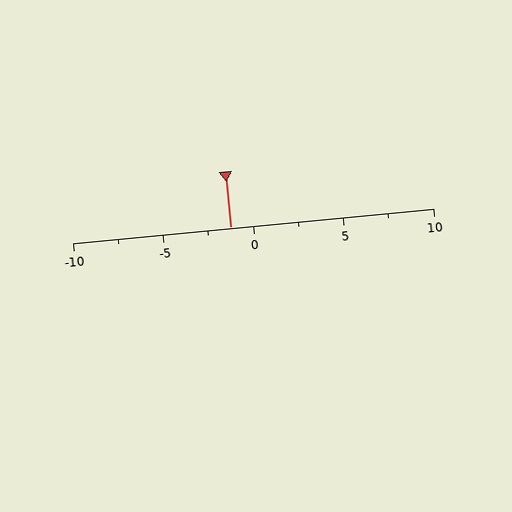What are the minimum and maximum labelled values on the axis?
The axis runs from -10 to 10.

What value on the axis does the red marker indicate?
The marker indicates approximately -1.2.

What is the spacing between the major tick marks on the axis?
The major ticks are spaced 5 apart.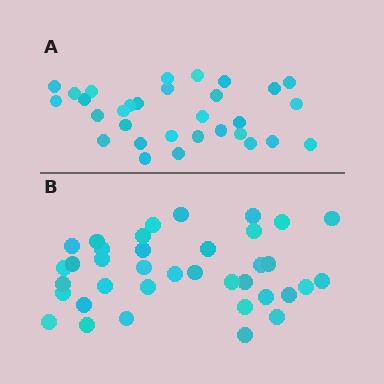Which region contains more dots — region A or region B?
Region B (the bottom region) has more dots.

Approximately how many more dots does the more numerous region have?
Region B has about 6 more dots than region A.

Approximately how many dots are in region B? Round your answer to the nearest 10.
About 40 dots. (The exact count is 37, which rounds to 40.)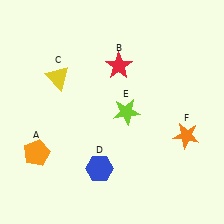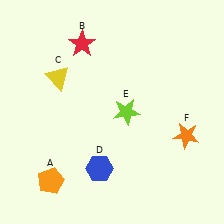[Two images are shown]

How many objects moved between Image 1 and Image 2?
2 objects moved between the two images.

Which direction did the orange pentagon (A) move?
The orange pentagon (A) moved down.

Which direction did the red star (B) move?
The red star (B) moved left.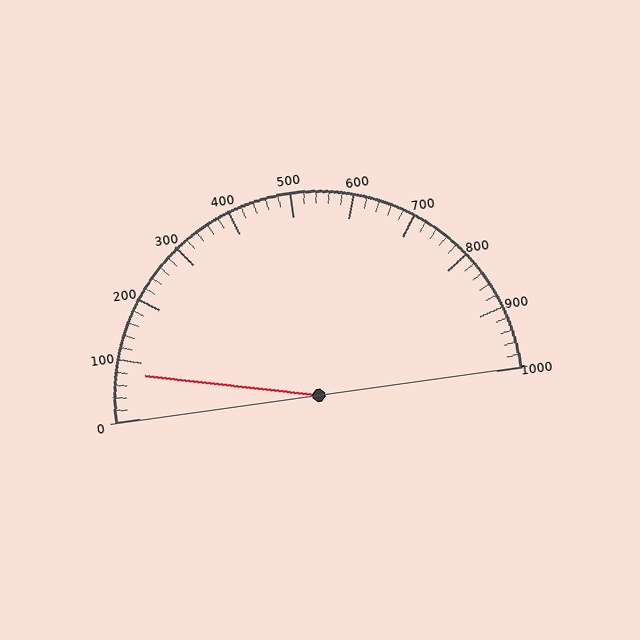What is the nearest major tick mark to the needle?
The nearest major tick mark is 100.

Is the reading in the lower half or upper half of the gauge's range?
The reading is in the lower half of the range (0 to 1000).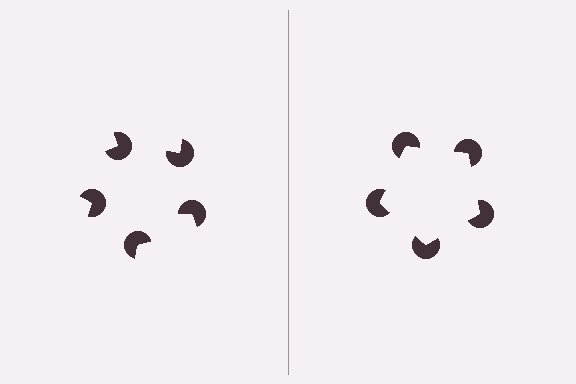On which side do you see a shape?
An illusory pentagon appears on the right side. On the left side the wedge cuts are rotated, so no coherent shape forms.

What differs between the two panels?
The pac-man discs are positioned identically on both sides; only the wedge orientations differ. On the right they align to a pentagon; on the left they are misaligned.